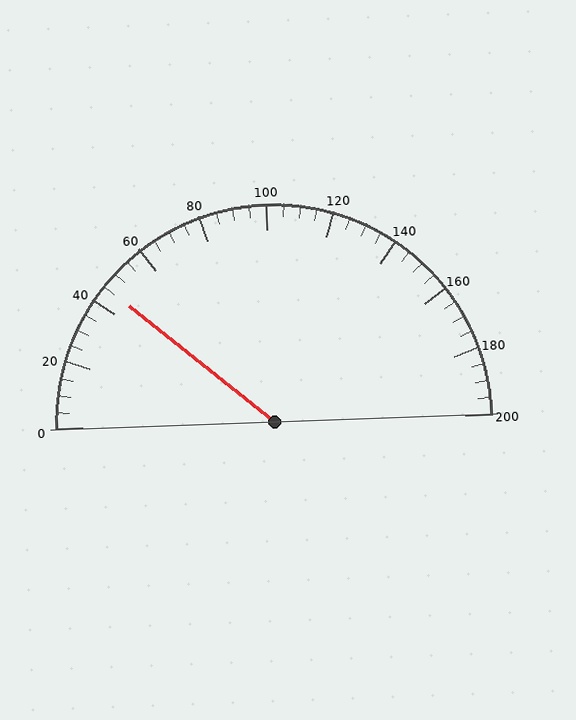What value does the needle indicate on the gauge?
The needle indicates approximately 45.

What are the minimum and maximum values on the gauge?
The gauge ranges from 0 to 200.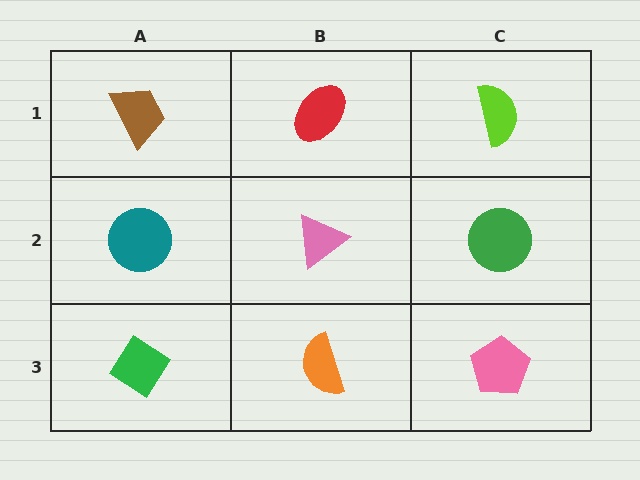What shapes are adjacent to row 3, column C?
A green circle (row 2, column C), an orange semicircle (row 3, column B).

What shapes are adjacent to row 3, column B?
A pink triangle (row 2, column B), a green diamond (row 3, column A), a pink pentagon (row 3, column C).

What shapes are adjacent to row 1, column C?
A green circle (row 2, column C), a red ellipse (row 1, column B).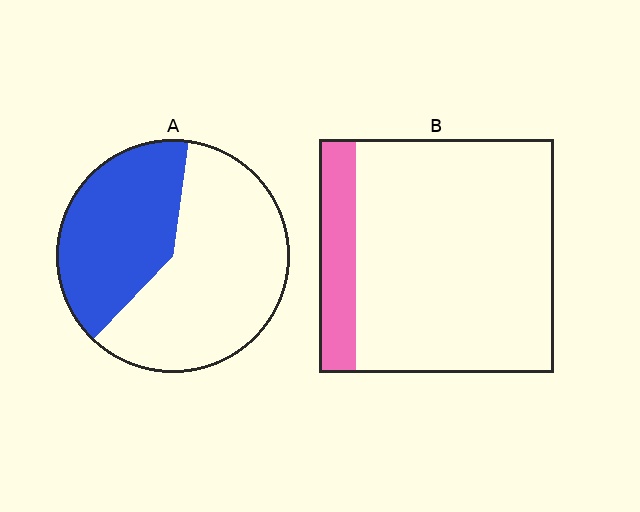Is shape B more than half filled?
No.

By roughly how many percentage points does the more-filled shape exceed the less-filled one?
By roughly 25 percentage points (A over B).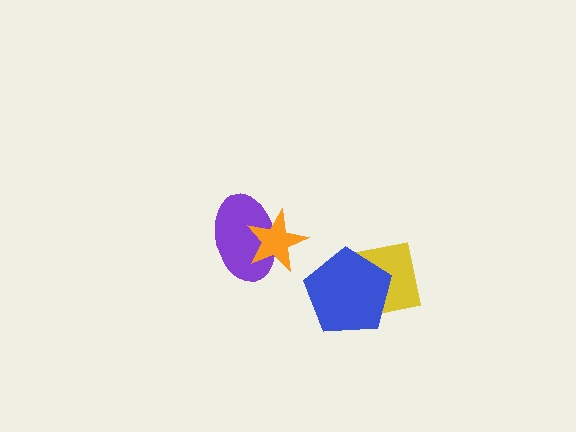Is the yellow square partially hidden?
Yes, it is partially covered by another shape.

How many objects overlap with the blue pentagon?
1 object overlaps with the blue pentagon.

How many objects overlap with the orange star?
1 object overlaps with the orange star.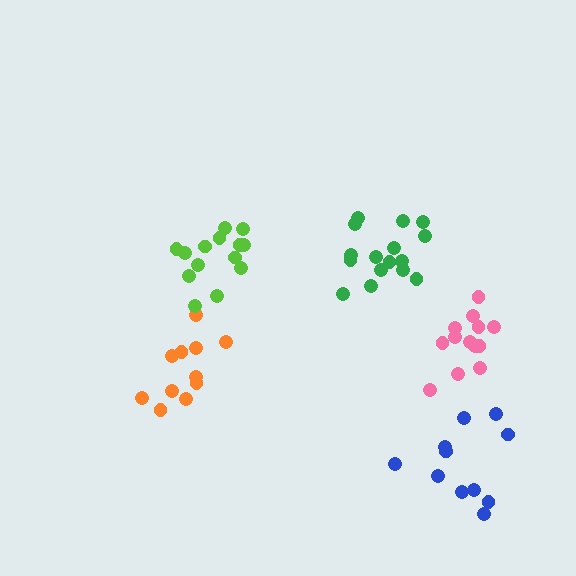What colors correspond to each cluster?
The clusters are colored: green, blue, orange, lime, pink.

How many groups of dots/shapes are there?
There are 5 groups.